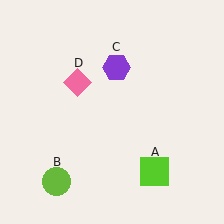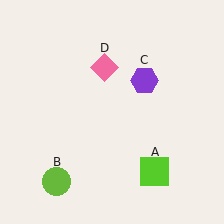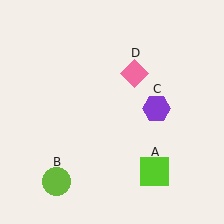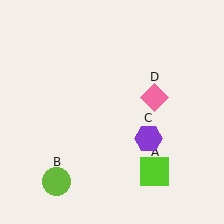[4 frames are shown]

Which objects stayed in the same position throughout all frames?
Lime square (object A) and lime circle (object B) remained stationary.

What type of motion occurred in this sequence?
The purple hexagon (object C), pink diamond (object D) rotated clockwise around the center of the scene.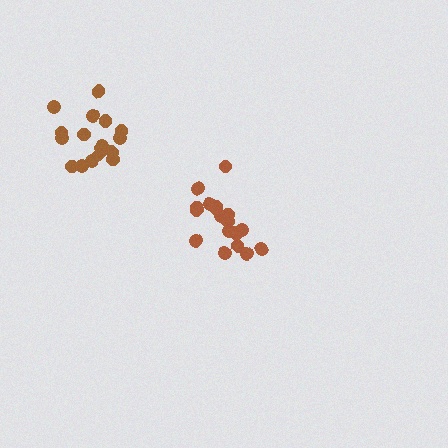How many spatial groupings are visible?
There are 2 spatial groupings.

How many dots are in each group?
Group 1: 19 dots, Group 2: 18 dots (37 total).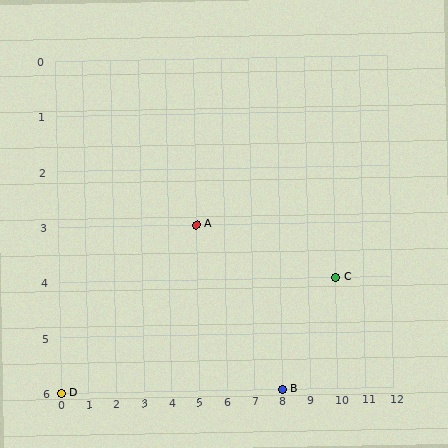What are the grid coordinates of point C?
Point C is at grid coordinates (10, 4).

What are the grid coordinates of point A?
Point A is at grid coordinates (5, 3).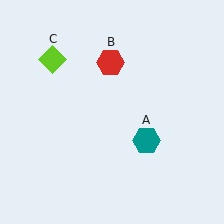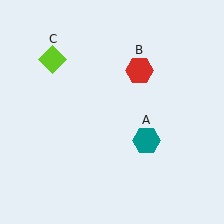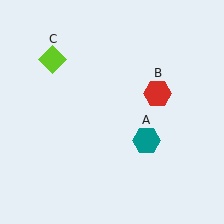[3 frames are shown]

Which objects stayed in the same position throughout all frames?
Teal hexagon (object A) and lime diamond (object C) remained stationary.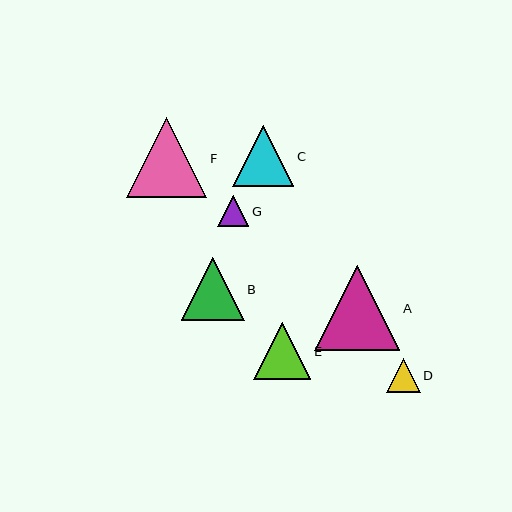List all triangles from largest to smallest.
From largest to smallest: A, F, B, C, E, D, G.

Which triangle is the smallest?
Triangle G is the smallest with a size of approximately 31 pixels.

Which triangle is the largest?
Triangle A is the largest with a size of approximately 85 pixels.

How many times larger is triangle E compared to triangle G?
Triangle E is approximately 1.8 times the size of triangle G.